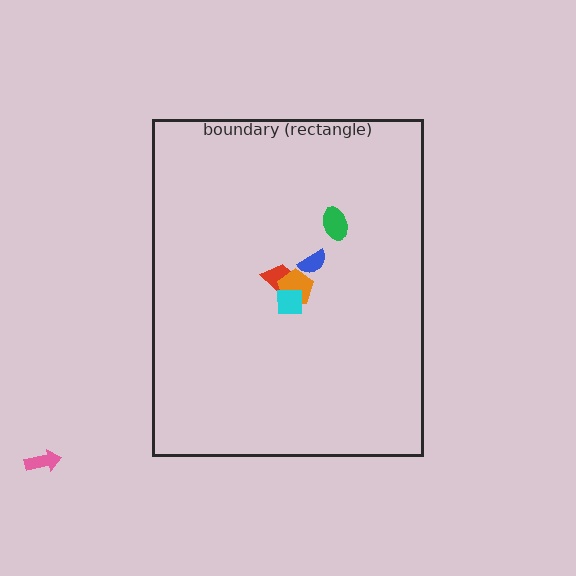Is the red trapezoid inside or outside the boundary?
Inside.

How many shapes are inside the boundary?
5 inside, 1 outside.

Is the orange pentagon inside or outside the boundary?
Inside.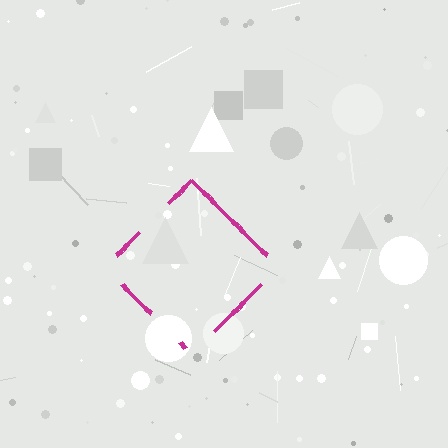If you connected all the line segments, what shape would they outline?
They would outline a diamond.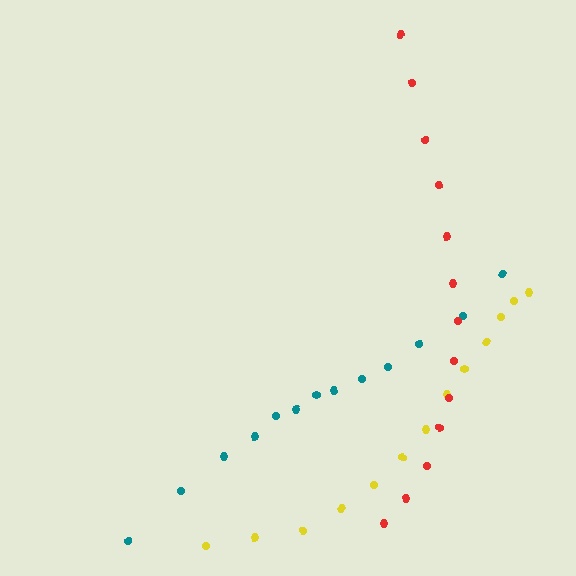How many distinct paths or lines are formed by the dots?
There are 3 distinct paths.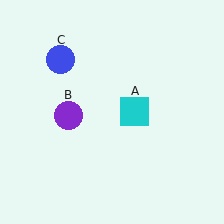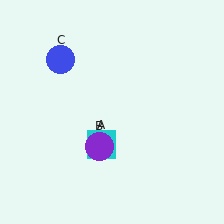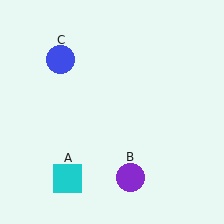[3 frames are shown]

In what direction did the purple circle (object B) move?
The purple circle (object B) moved down and to the right.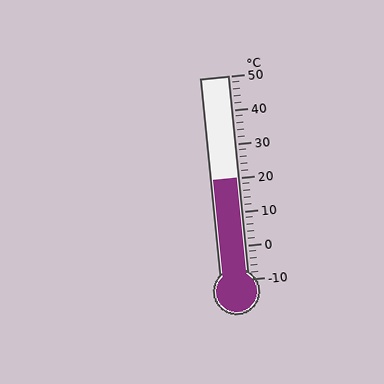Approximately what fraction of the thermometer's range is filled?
The thermometer is filled to approximately 50% of its range.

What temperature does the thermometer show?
The thermometer shows approximately 20°C.